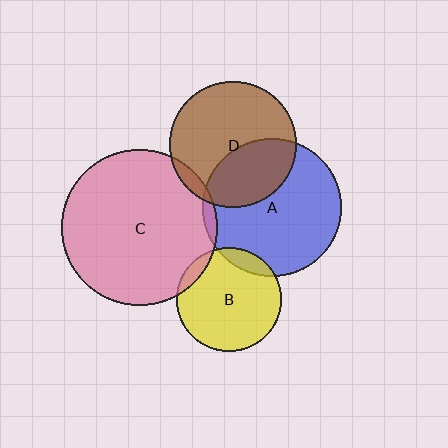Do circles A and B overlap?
Yes.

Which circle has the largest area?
Circle C (pink).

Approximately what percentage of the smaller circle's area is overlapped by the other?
Approximately 10%.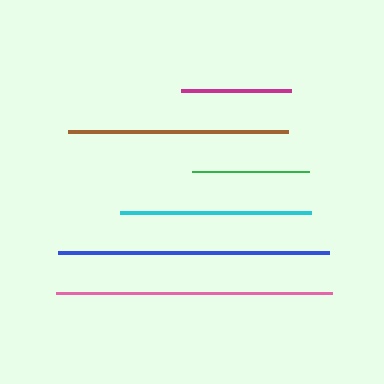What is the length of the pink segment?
The pink segment is approximately 276 pixels long.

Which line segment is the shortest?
The magenta line is the shortest at approximately 110 pixels.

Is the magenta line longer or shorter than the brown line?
The brown line is longer than the magenta line.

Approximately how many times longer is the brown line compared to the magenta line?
The brown line is approximately 2.0 times the length of the magenta line.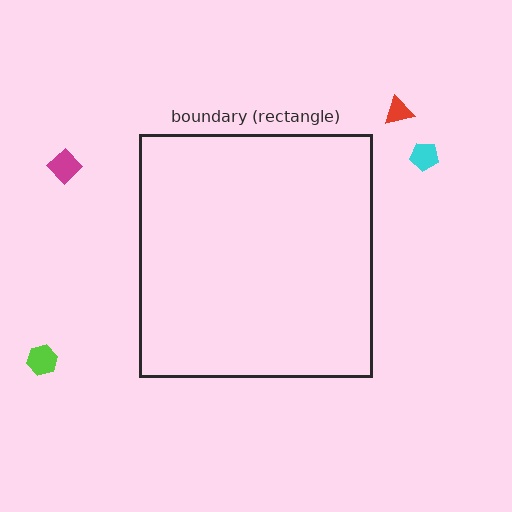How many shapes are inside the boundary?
0 inside, 4 outside.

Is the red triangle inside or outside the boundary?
Outside.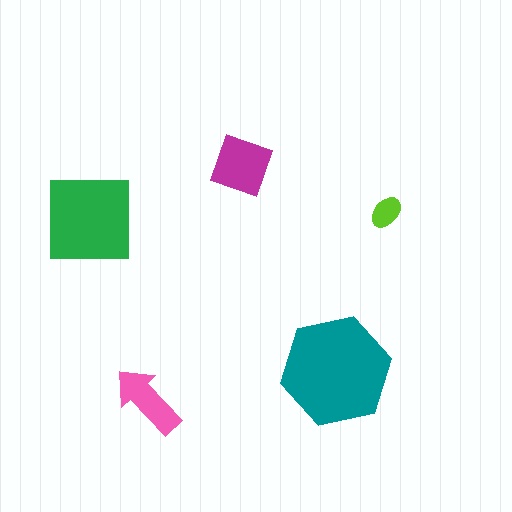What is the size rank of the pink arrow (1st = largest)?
4th.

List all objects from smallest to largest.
The lime ellipse, the pink arrow, the magenta diamond, the green square, the teal hexagon.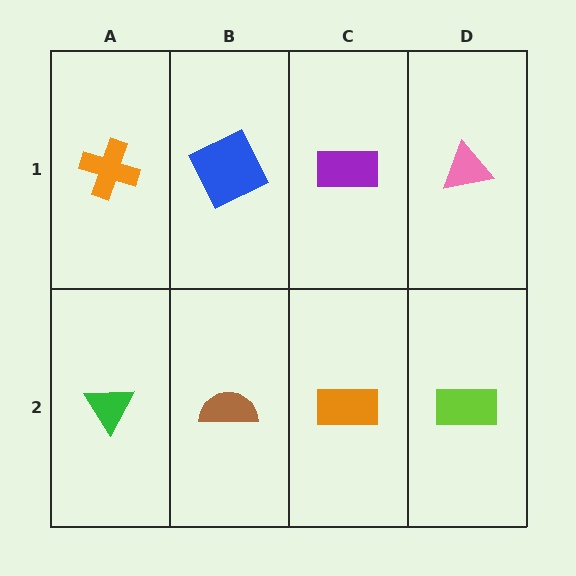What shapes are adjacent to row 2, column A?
An orange cross (row 1, column A), a brown semicircle (row 2, column B).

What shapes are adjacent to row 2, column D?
A pink triangle (row 1, column D), an orange rectangle (row 2, column C).